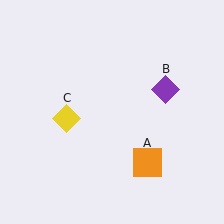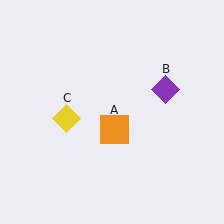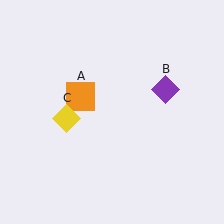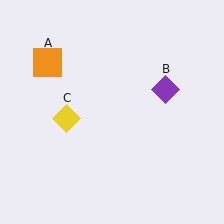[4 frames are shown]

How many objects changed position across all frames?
1 object changed position: orange square (object A).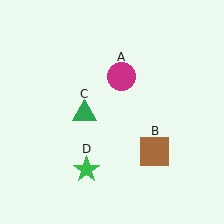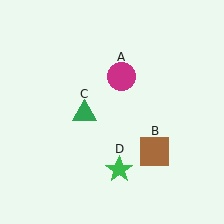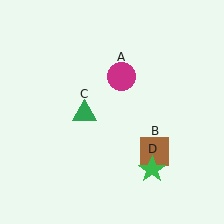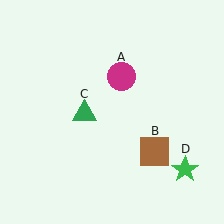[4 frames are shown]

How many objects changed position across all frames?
1 object changed position: green star (object D).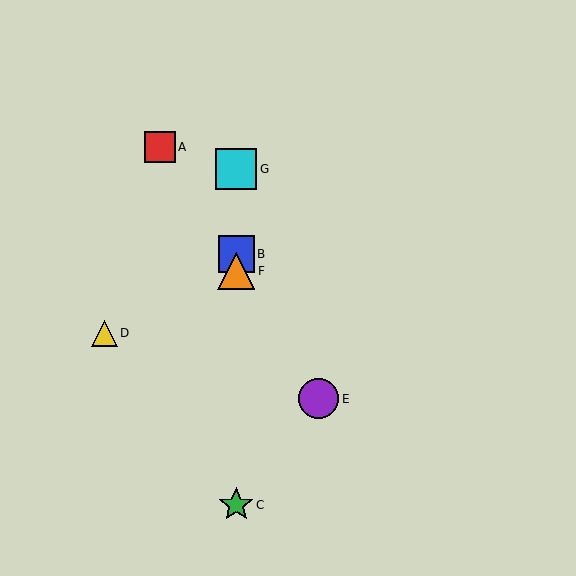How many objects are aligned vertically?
4 objects (B, C, F, G) are aligned vertically.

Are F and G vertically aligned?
Yes, both are at x≈236.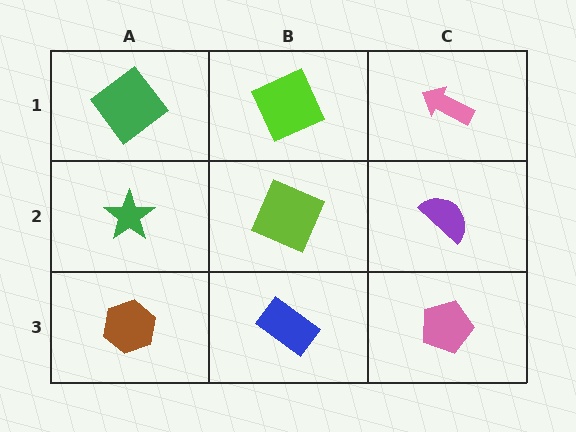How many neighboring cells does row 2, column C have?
3.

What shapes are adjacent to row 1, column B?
A lime square (row 2, column B), a green diamond (row 1, column A), a pink arrow (row 1, column C).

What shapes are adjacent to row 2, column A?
A green diamond (row 1, column A), a brown hexagon (row 3, column A), a lime square (row 2, column B).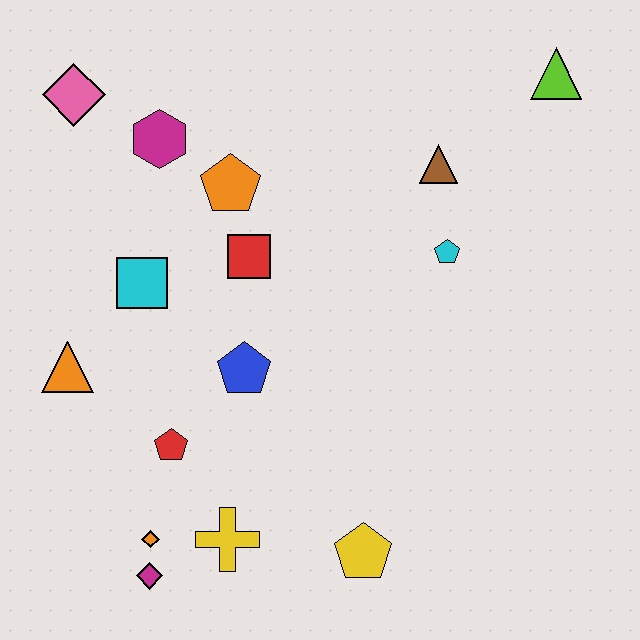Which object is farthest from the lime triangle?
The magenta diamond is farthest from the lime triangle.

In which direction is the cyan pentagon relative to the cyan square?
The cyan pentagon is to the right of the cyan square.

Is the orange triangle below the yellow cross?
No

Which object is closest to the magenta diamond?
The orange diamond is closest to the magenta diamond.